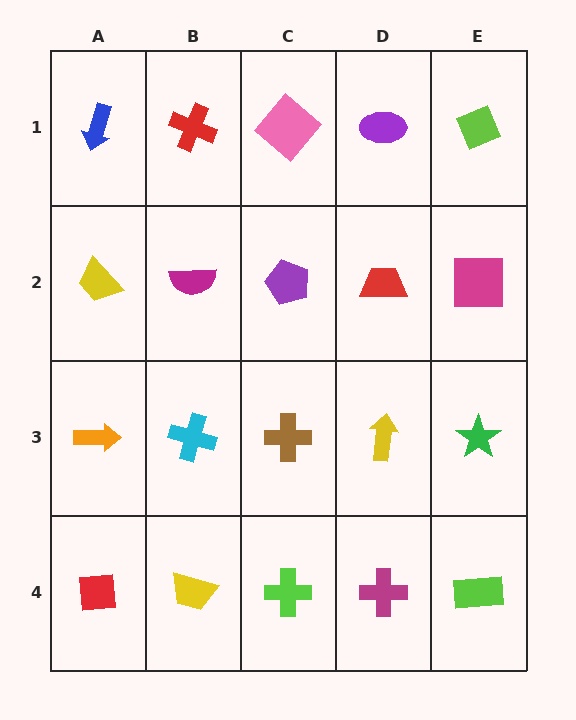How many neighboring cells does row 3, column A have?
3.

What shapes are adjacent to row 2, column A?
A blue arrow (row 1, column A), an orange arrow (row 3, column A), a magenta semicircle (row 2, column B).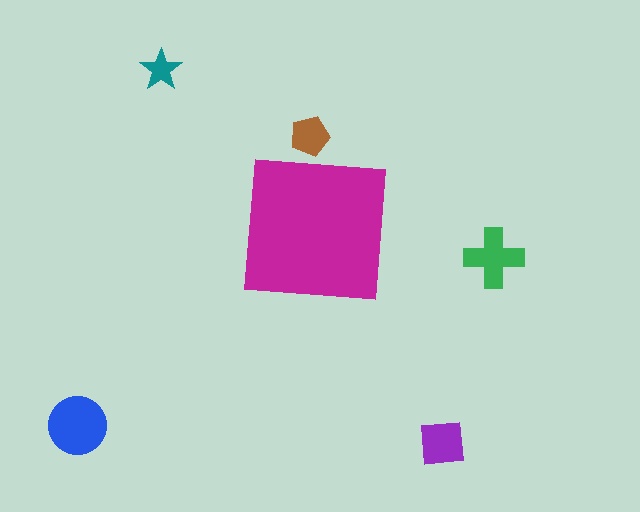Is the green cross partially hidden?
No, the green cross is fully visible.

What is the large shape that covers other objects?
A magenta square.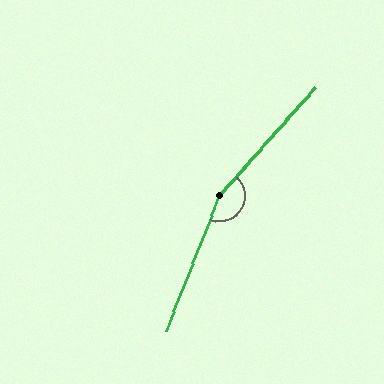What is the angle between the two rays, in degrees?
Approximately 160 degrees.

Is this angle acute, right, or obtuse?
It is obtuse.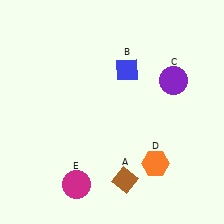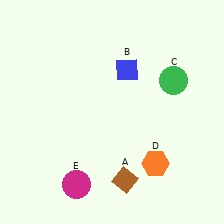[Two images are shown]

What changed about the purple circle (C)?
In Image 1, C is purple. In Image 2, it changed to green.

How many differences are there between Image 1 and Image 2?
There is 1 difference between the two images.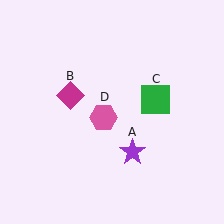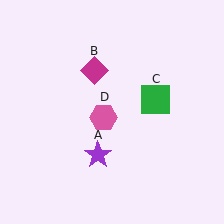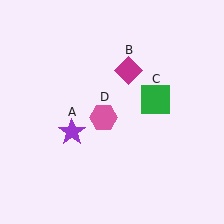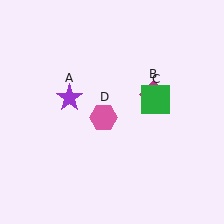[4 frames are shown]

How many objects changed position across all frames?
2 objects changed position: purple star (object A), magenta diamond (object B).